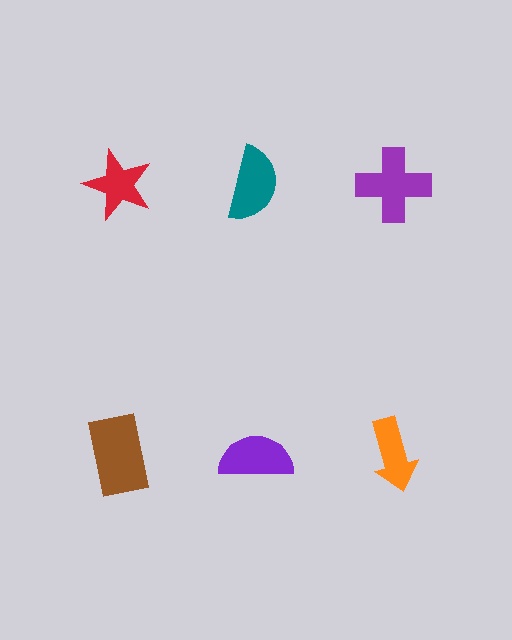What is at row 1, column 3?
A purple cross.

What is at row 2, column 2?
A purple semicircle.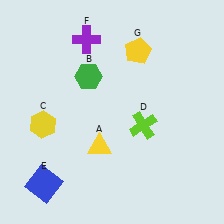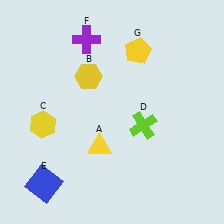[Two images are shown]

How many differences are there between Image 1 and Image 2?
There is 1 difference between the two images.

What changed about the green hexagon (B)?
In Image 1, B is green. In Image 2, it changed to yellow.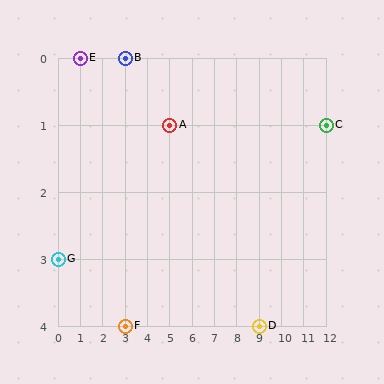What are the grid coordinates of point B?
Point B is at grid coordinates (3, 0).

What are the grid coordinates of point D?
Point D is at grid coordinates (9, 4).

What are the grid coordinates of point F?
Point F is at grid coordinates (3, 4).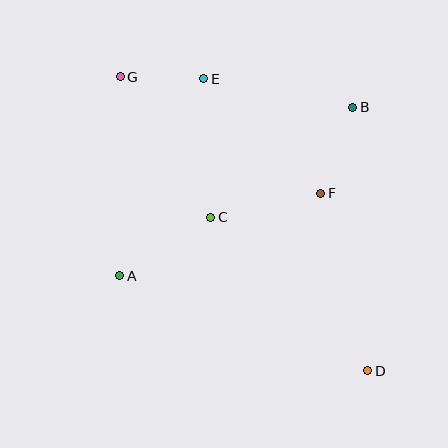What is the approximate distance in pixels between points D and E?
The distance between D and E is approximately 335 pixels.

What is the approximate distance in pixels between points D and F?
The distance between D and F is approximately 184 pixels.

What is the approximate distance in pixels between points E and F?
The distance between E and F is approximately 164 pixels.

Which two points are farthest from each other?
Points D and G are farthest from each other.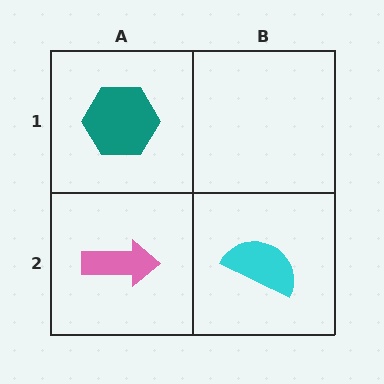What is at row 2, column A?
A pink arrow.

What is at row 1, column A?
A teal hexagon.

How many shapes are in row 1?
1 shape.